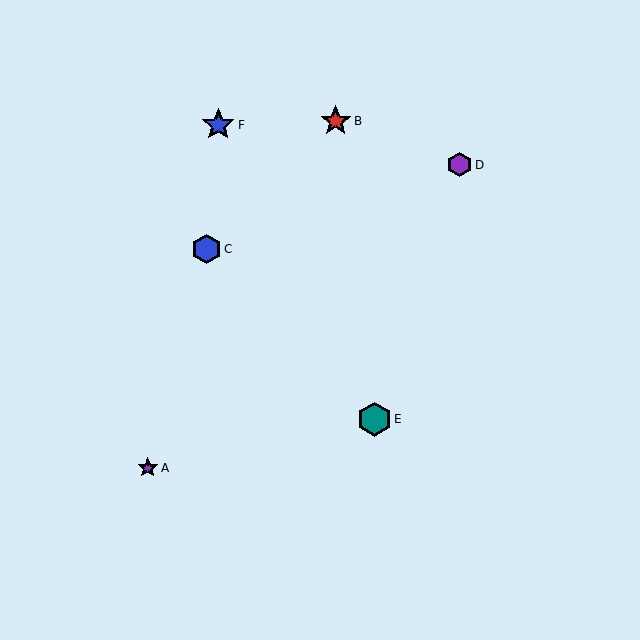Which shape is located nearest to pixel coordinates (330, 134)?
The red star (labeled B) at (336, 121) is nearest to that location.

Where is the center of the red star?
The center of the red star is at (336, 121).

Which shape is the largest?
The teal hexagon (labeled E) is the largest.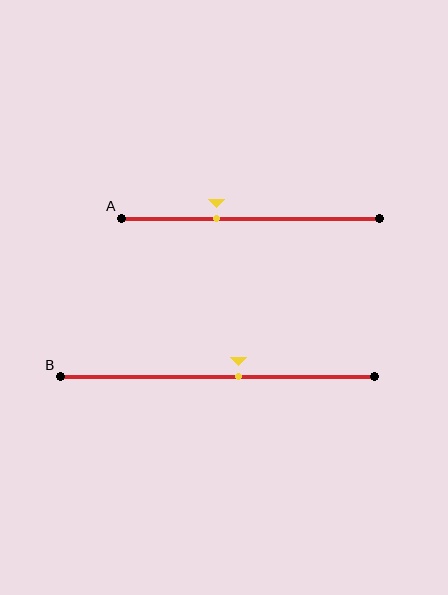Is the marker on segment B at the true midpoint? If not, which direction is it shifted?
No, the marker on segment B is shifted to the right by about 7% of the segment length.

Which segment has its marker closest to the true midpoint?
Segment B has its marker closest to the true midpoint.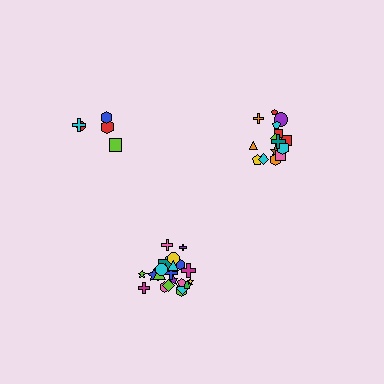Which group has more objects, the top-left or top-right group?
The top-right group.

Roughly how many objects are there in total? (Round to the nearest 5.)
Roughly 45 objects in total.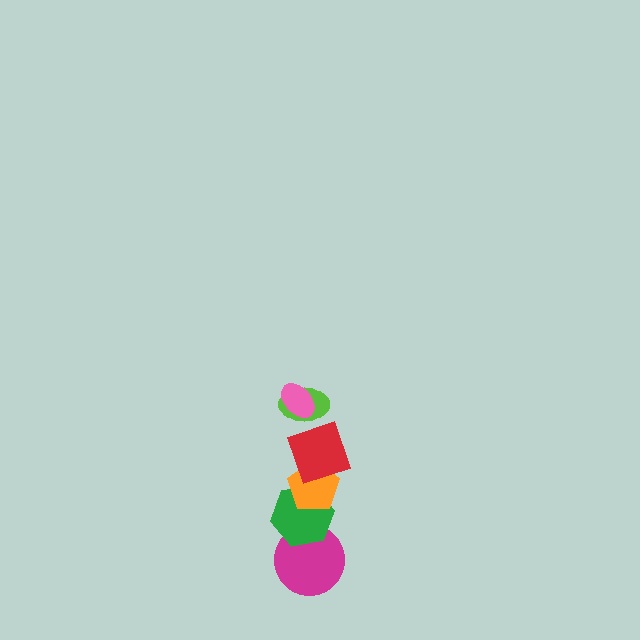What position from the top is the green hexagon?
The green hexagon is 5th from the top.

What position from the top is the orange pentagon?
The orange pentagon is 4th from the top.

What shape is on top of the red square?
The lime ellipse is on top of the red square.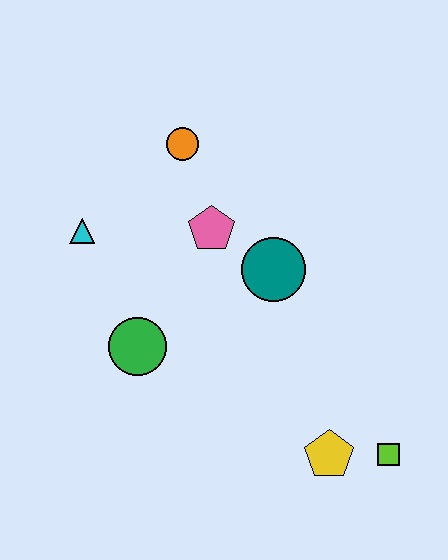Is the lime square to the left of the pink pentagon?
No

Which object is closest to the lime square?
The yellow pentagon is closest to the lime square.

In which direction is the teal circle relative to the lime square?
The teal circle is above the lime square.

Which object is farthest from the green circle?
The lime square is farthest from the green circle.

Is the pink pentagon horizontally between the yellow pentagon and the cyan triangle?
Yes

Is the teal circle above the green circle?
Yes